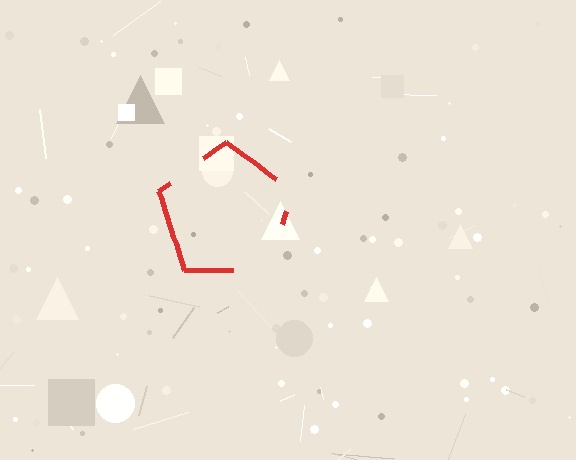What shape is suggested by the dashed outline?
The dashed outline suggests a pentagon.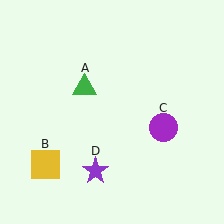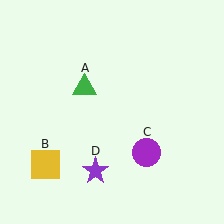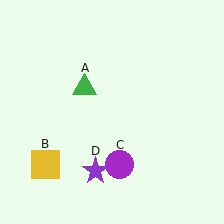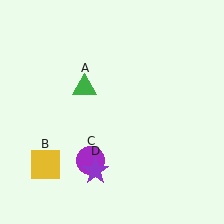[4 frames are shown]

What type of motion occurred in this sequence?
The purple circle (object C) rotated clockwise around the center of the scene.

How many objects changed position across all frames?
1 object changed position: purple circle (object C).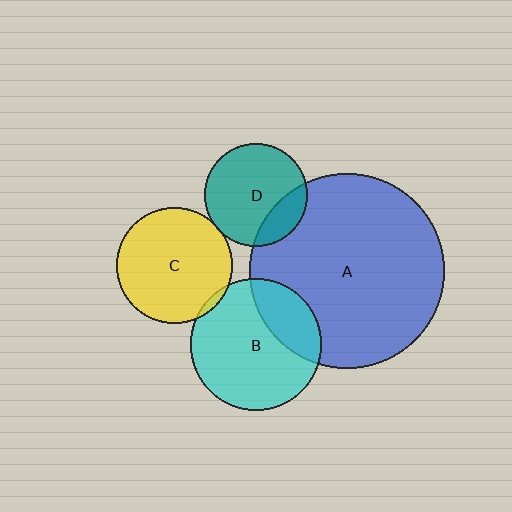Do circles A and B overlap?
Yes.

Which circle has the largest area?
Circle A (blue).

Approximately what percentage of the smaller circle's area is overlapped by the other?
Approximately 25%.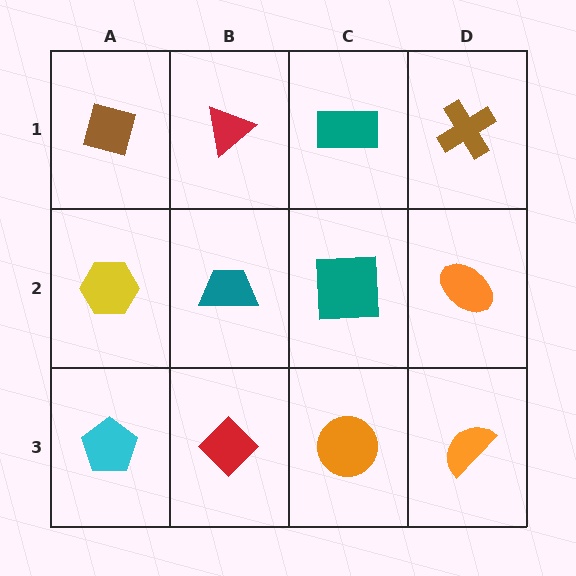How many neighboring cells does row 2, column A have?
3.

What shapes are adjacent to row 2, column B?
A red triangle (row 1, column B), a red diamond (row 3, column B), a yellow hexagon (row 2, column A), a teal square (row 2, column C).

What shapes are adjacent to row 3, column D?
An orange ellipse (row 2, column D), an orange circle (row 3, column C).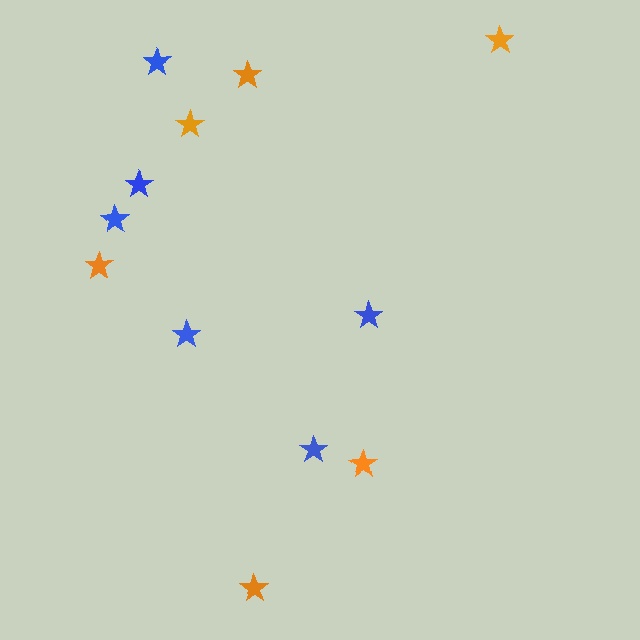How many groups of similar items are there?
There are 2 groups: one group of orange stars (6) and one group of blue stars (6).